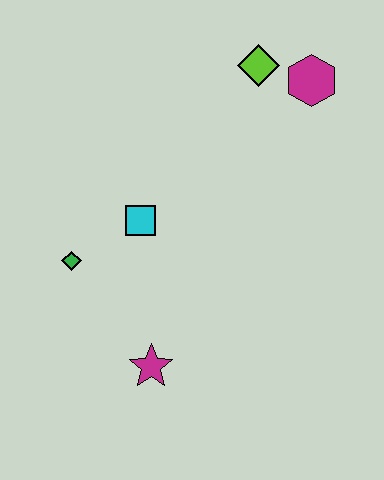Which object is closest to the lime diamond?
The magenta hexagon is closest to the lime diamond.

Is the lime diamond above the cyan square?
Yes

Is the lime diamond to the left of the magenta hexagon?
Yes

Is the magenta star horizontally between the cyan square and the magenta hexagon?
Yes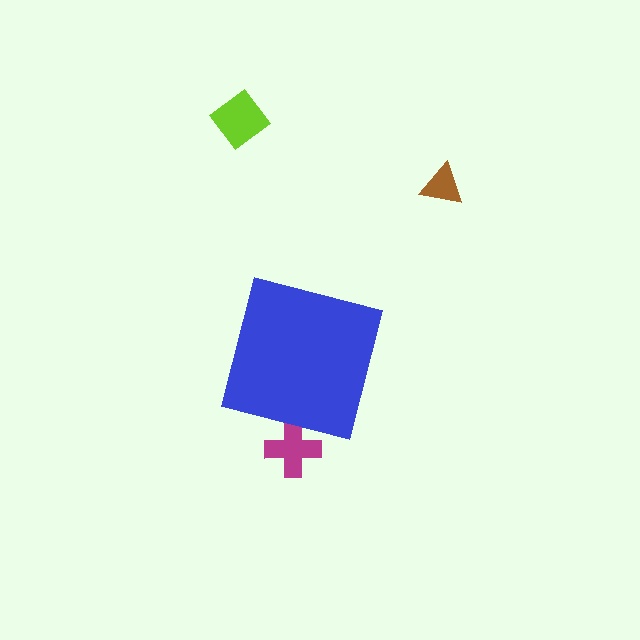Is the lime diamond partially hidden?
No, the lime diamond is fully visible.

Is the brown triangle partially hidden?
No, the brown triangle is fully visible.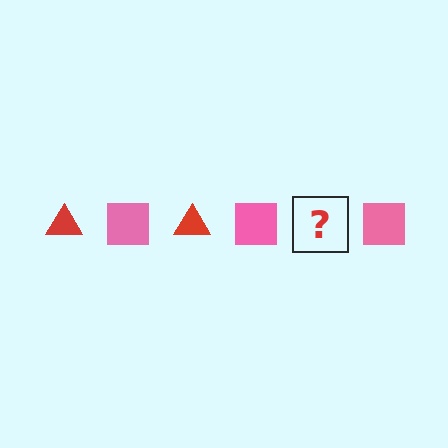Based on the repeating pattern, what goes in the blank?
The blank should be a red triangle.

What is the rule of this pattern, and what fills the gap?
The rule is that the pattern alternates between red triangle and pink square. The gap should be filled with a red triangle.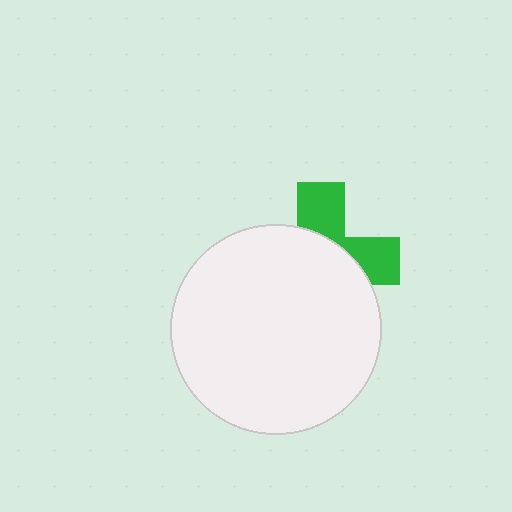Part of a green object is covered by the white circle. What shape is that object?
It is a cross.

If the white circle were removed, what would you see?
You would see the complete green cross.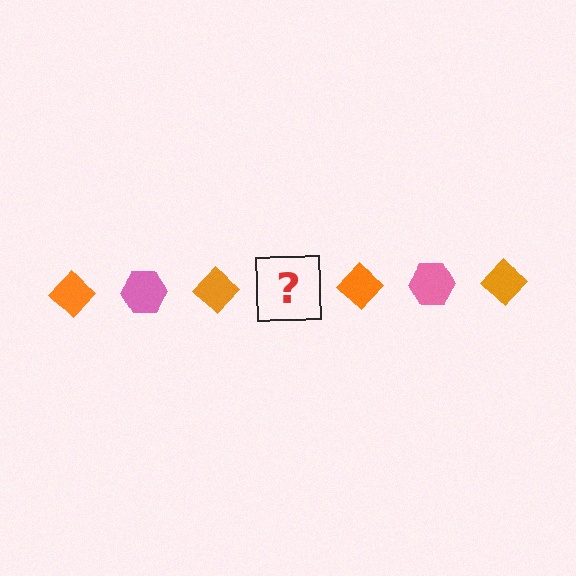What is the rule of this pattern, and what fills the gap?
The rule is that the pattern alternates between orange diamond and pink hexagon. The gap should be filled with a pink hexagon.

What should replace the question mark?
The question mark should be replaced with a pink hexagon.